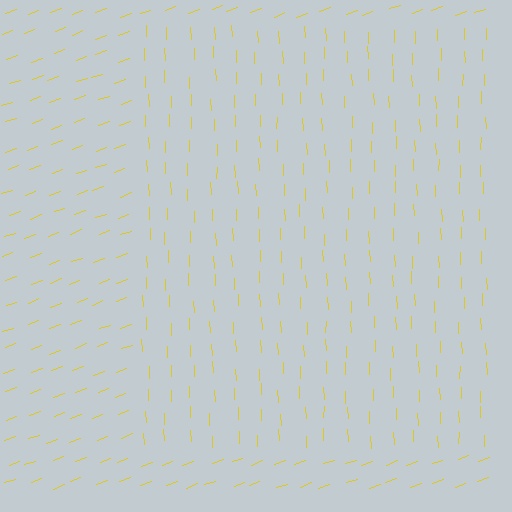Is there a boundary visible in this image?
Yes, there is a texture boundary formed by a change in line orientation.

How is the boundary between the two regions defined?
The boundary is defined purely by a change in line orientation (approximately 72 degrees difference). All lines are the same color and thickness.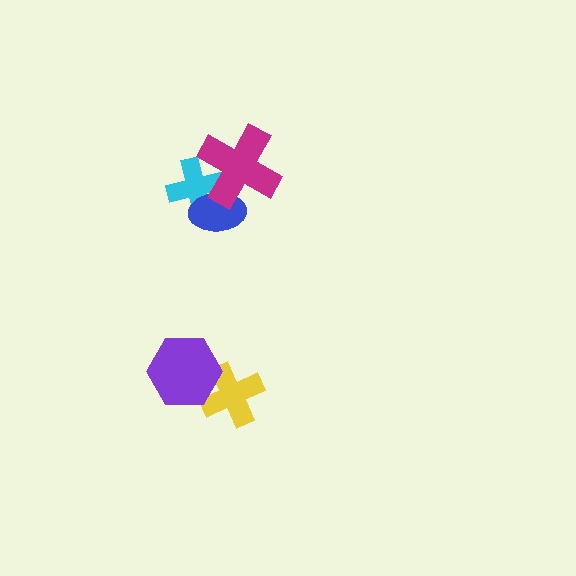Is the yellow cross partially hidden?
Yes, it is partially covered by another shape.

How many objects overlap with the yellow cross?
1 object overlaps with the yellow cross.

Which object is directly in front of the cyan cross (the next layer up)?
The blue ellipse is directly in front of the cyan cross.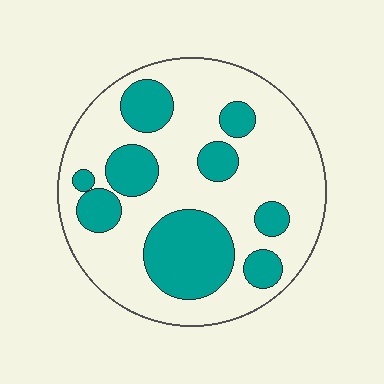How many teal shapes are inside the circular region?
9.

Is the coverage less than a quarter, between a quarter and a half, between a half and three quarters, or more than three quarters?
Between a quarter and a half.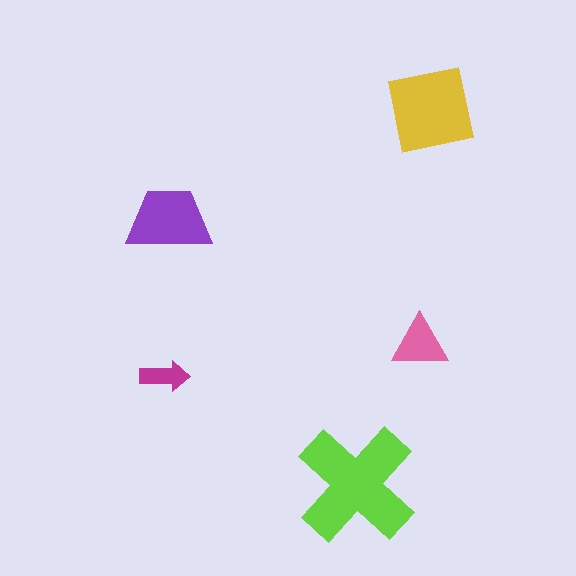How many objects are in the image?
There are 5 objects in the image.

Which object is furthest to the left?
The magenta arrow is leftmost.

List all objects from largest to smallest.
The lime cross, the yellow square, the purple trapezoid, the pink triangle, the magenta arrow.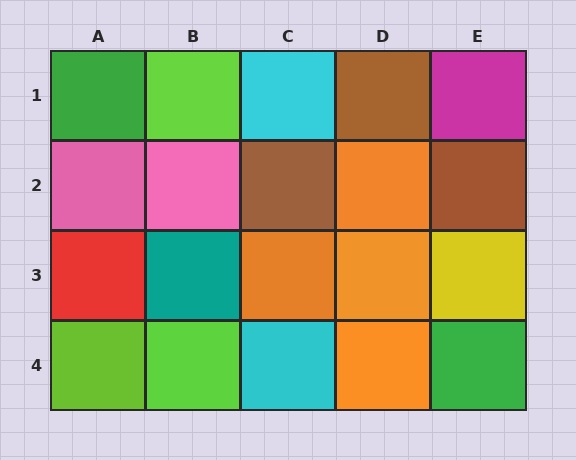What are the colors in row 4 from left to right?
Lime, lime, cyan, orange, green.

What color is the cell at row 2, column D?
Orange.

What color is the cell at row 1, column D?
Brown.